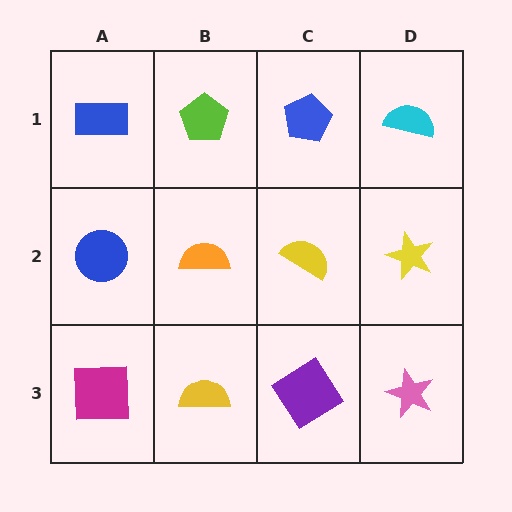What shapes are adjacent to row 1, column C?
A yellow semicircle (row 2, column C), a lime pentagon (row 1, column B), a cyan semicircle (row 1, column D).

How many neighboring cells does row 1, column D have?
2.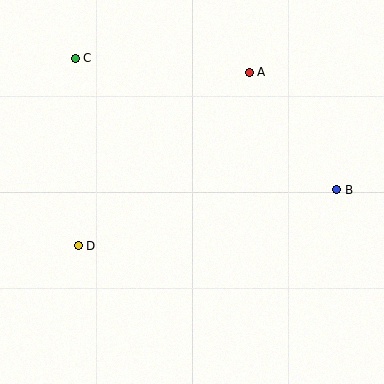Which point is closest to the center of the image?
Point D at (78, 246) is closest to the center.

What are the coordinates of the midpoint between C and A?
The midpoint between C and A is at (162, 65).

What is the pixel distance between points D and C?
The distance between D and C is 188 pixels.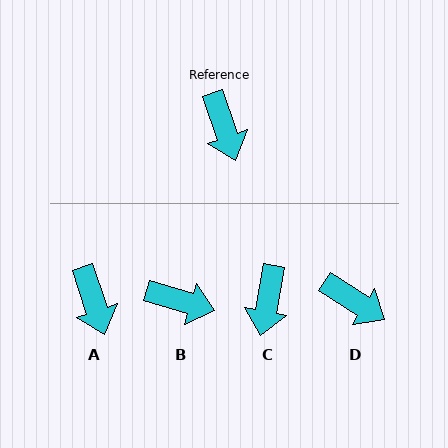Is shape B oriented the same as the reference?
No, it is off by about 55 degrees.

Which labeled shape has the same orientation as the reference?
A.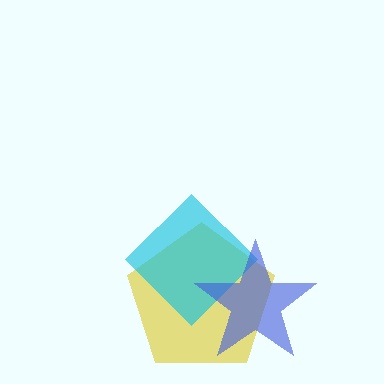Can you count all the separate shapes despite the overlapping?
Yes, there are 3 separate shapes.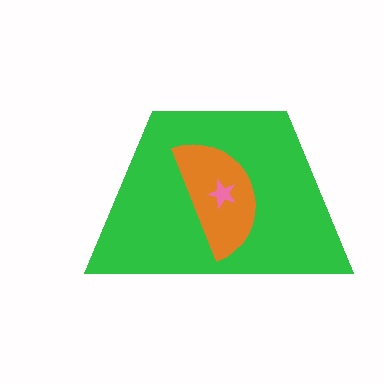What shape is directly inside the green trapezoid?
The orange semicircle.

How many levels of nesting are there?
3.